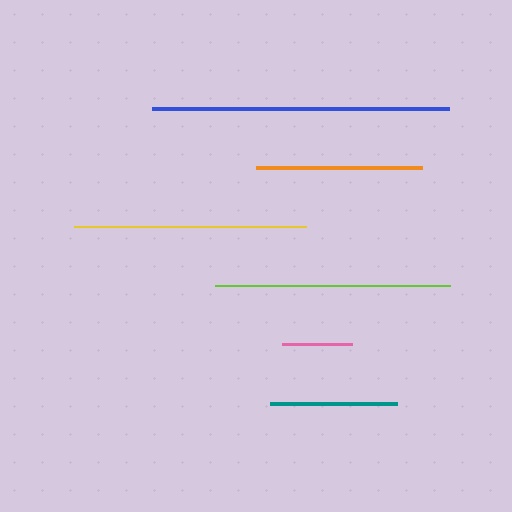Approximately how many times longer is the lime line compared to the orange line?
The lime line is approximately 1.4 times the length of the orange line.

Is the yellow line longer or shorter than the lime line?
The lime line is longer than the yellow line.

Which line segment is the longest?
The blue line is the longest at approximately 298 pixels.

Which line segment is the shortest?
The pink line is the shortest at approximately 70 pixels.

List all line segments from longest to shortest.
From longest to shortest: blue, lime, yellow, orange, teal, pink.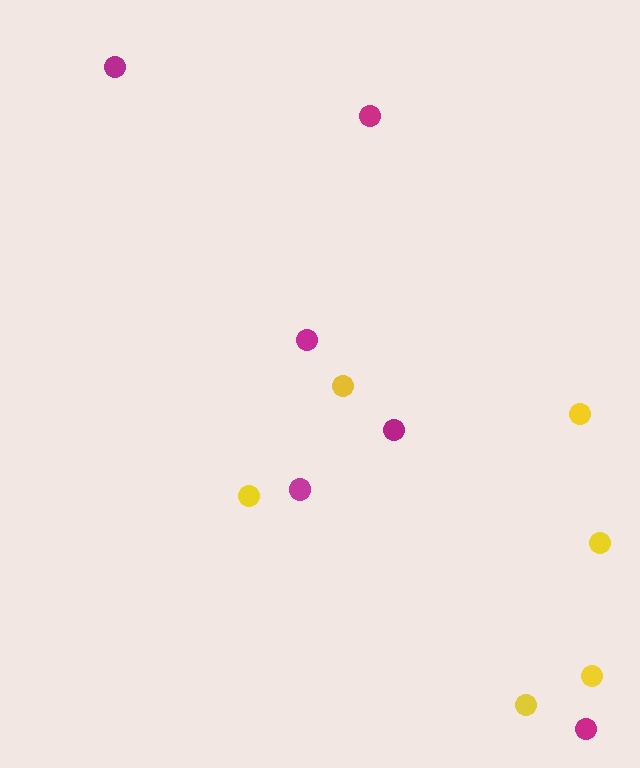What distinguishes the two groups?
There are 2 groups: one group of yellow circles (6) and one group of magenta circles (6).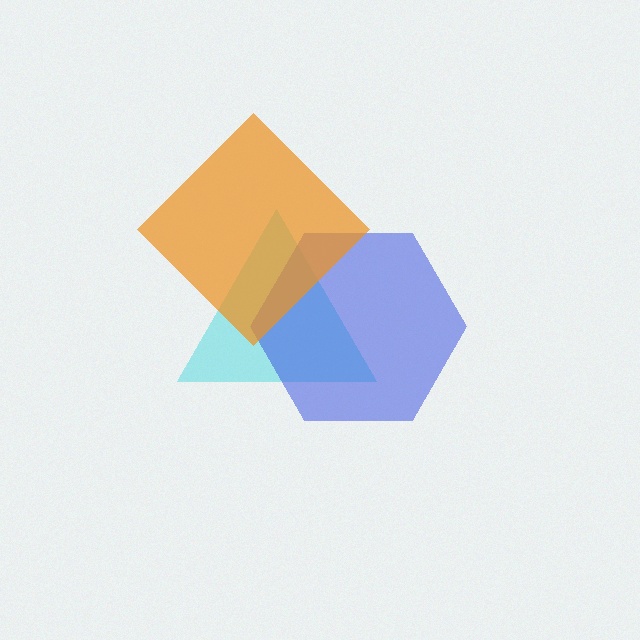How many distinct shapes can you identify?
There are 3 distinct shapes: a cyan triangle, a blue hexagon, an orange diamond.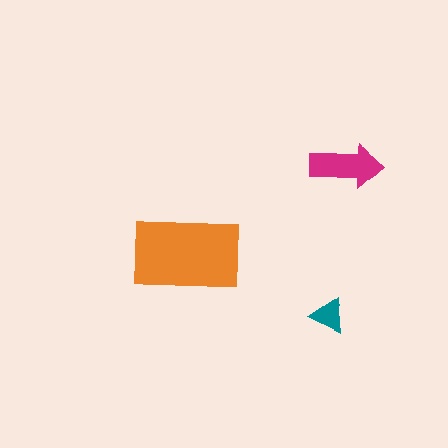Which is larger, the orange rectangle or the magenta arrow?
The orange rectangle.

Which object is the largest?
The orange rectangle.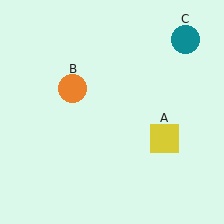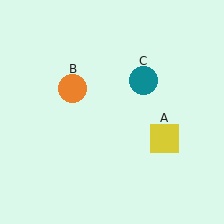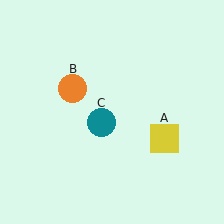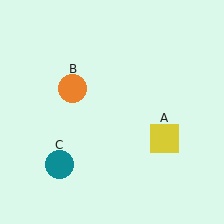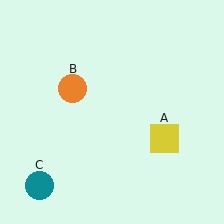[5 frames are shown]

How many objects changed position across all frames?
1 object changed position: teal circle (object C).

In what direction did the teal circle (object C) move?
The teal circle (object C) moved down and to the left.